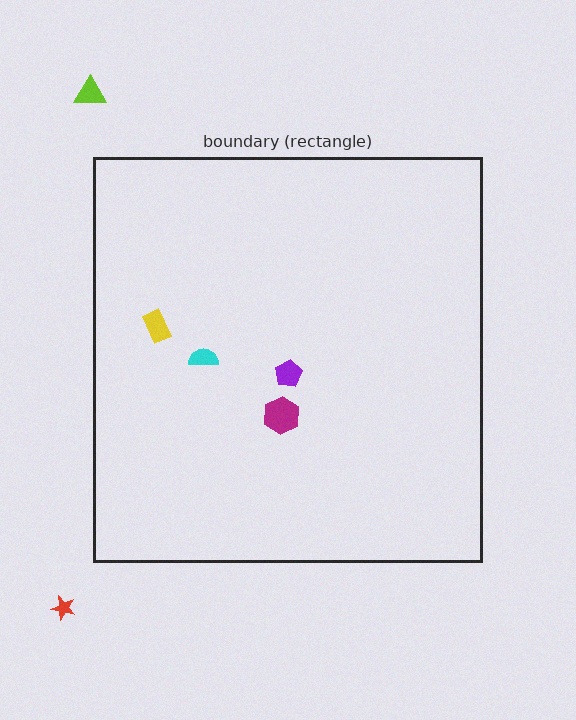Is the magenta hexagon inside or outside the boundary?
Inside.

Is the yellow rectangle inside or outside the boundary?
Inside.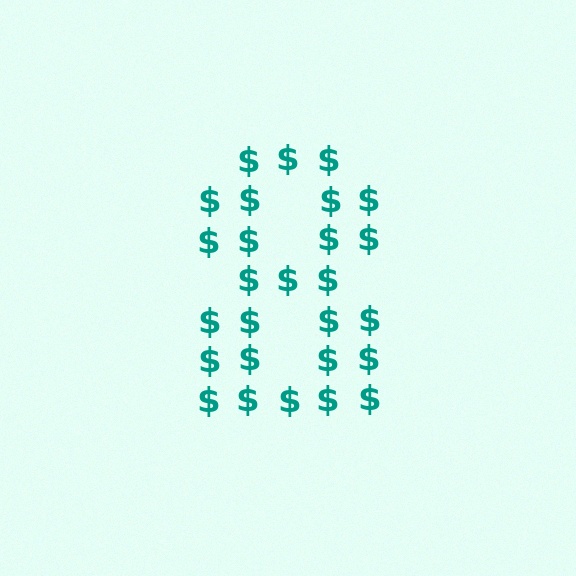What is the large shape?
The large shape is the digit 8.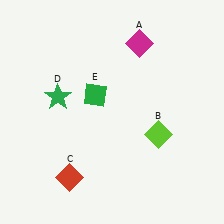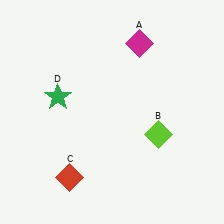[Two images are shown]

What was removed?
The green diamond (E) was removed in Image 2.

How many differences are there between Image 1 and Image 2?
There is 1 difference between the two images.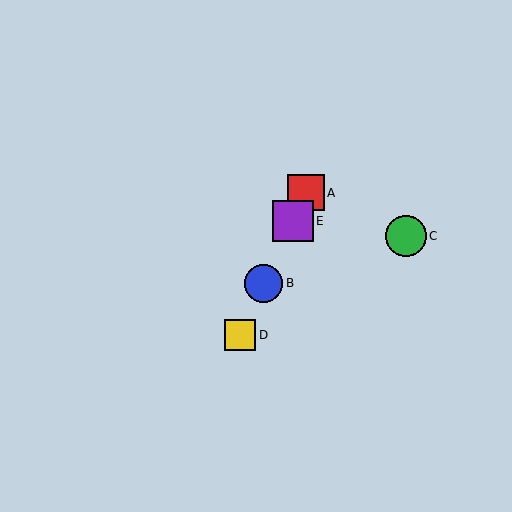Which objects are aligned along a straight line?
Objects A, B, D, E are aligned along a straight line.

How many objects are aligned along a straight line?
4 objects (A, B, D, E) are aligned along a straight line.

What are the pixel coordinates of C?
Object C is at (406, 236).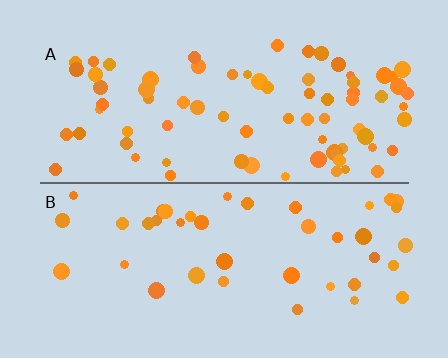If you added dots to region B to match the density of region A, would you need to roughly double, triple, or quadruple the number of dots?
Approximately double.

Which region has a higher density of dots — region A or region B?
A (the top).